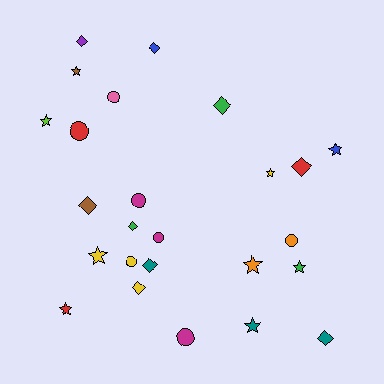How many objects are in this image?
There are 25 objects.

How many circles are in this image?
There are 7 circles.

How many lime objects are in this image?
There is 1 lime object.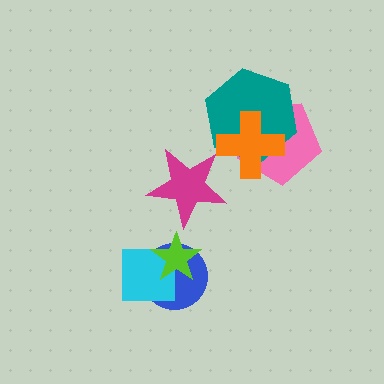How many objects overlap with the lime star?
2 objects overlap with the lime star.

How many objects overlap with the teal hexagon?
2 objects overlap with the teal hexagon.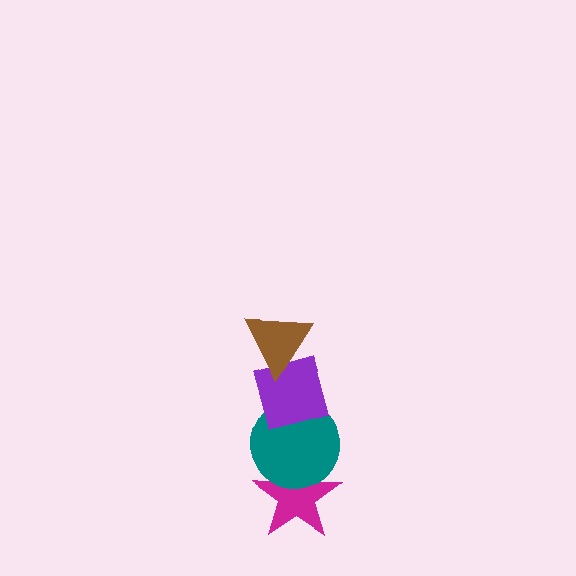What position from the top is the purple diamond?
The purple diamond is 2nd from the top.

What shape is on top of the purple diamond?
The brown triangle is on top of the purple diamond.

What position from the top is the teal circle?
The teal circle is 3rd from the top.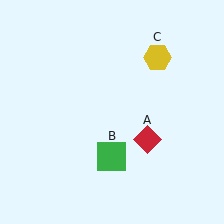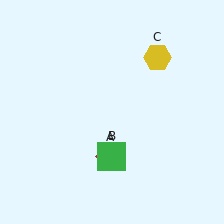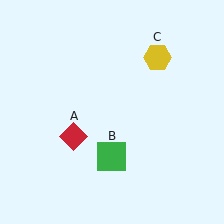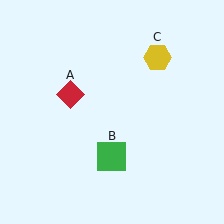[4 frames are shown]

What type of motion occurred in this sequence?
The red diamond (object A) rotated clockwise around the center of the scene.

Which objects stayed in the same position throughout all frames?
Green square (object B) and yellow hexagon (object C) remained stationary.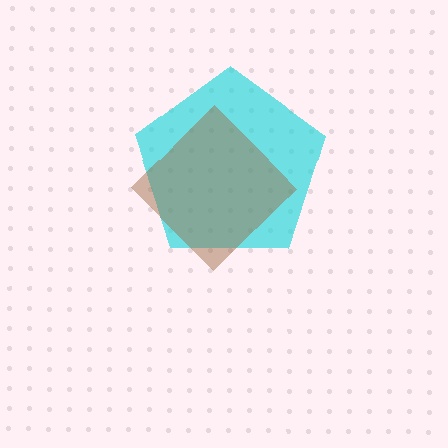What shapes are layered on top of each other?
The layered shapes are: a cyan pentagon, a brown diamond.